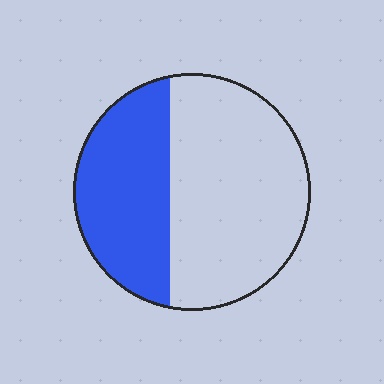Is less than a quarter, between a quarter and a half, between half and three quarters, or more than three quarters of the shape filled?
Between a quarter and a half.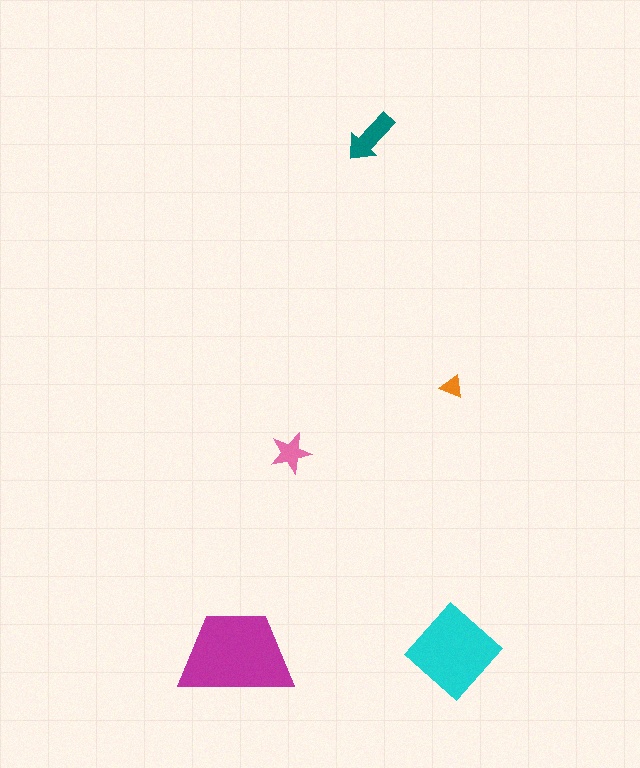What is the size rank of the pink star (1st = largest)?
4th.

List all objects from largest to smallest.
The magenta trapezoid, the cyan diamond, the teal arrow, the pink star, the orange triangle.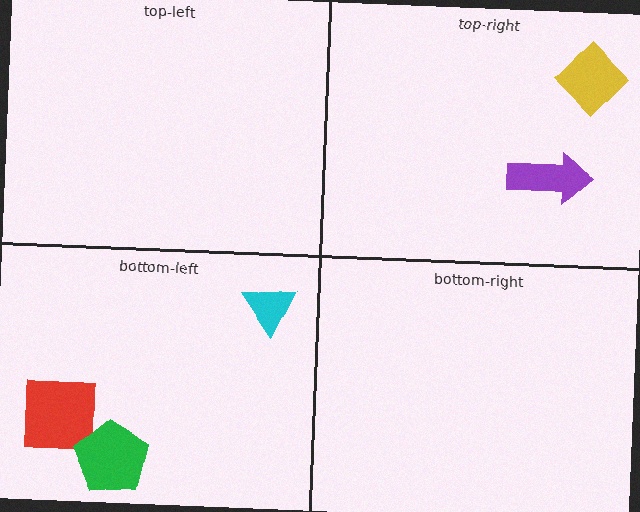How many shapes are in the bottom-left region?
3.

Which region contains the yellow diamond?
The top-right region.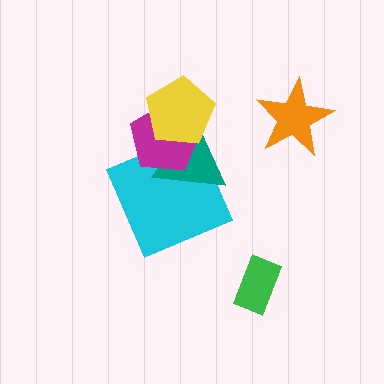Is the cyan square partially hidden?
Yes, it is partially covered by another shape.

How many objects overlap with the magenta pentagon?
3 objects overlap with the magenta pentagon.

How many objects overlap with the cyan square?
2 objects overlap with the cyan square.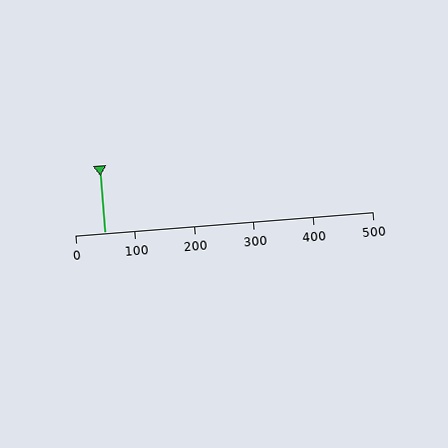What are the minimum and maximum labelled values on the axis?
The axis runs from 0 to 500.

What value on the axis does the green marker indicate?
The marker indicates approximately 50.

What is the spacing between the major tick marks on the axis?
The major ticks are spaced 100 apart.